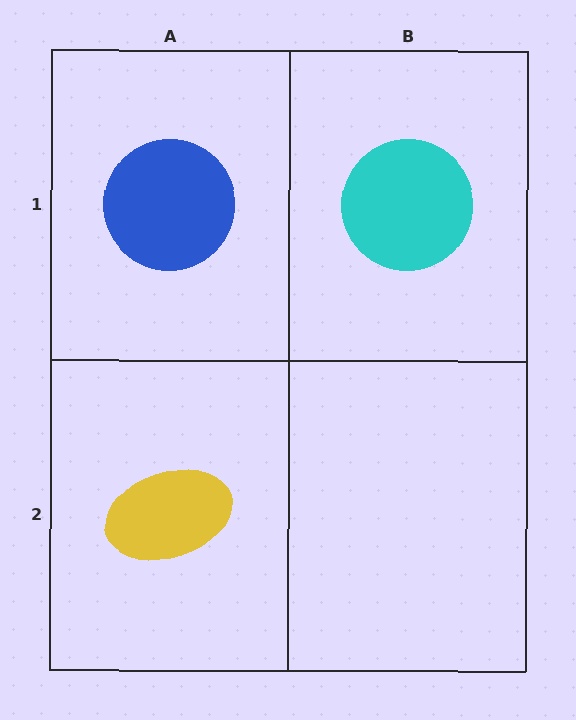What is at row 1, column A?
A blue circle.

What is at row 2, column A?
A yellow ellipse.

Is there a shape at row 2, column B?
No, that cell is empty.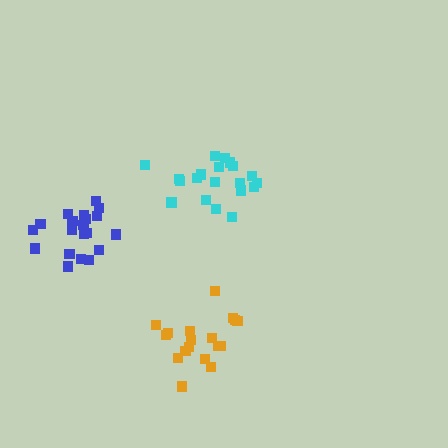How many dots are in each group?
Group 1: 20 dots, Group 2: 18 dots, Group 3: 20 dots (58 total).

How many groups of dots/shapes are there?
There are 3 groups.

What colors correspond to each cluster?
The clusters are colored: cyan, orange, blue.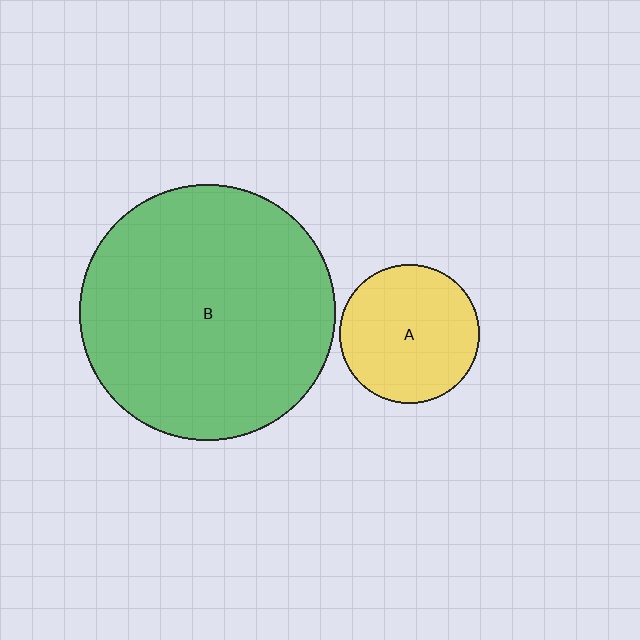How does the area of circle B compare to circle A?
Approximately 3.4 times.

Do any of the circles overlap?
No, none of the circles overlap.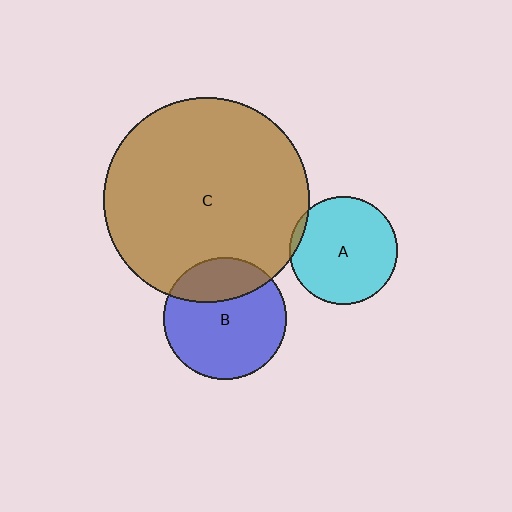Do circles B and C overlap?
Yes.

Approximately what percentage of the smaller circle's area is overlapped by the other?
Approximately 25%.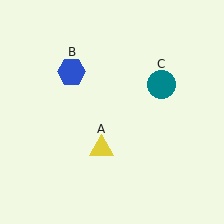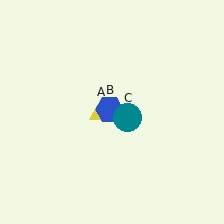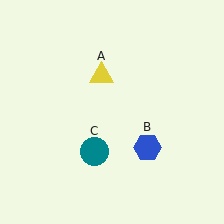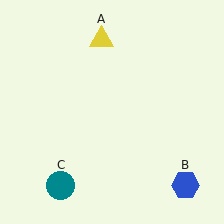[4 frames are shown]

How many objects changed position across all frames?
3 objects changed position: yellow triangle (object A), blue hexagon (object B), teal circle (object C).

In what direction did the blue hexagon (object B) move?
The blue hexagon (object B) moved down and to the right.